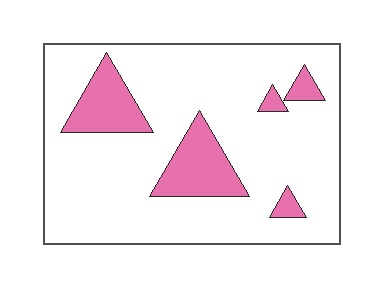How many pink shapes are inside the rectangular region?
5.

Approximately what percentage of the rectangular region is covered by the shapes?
Approximately 15%.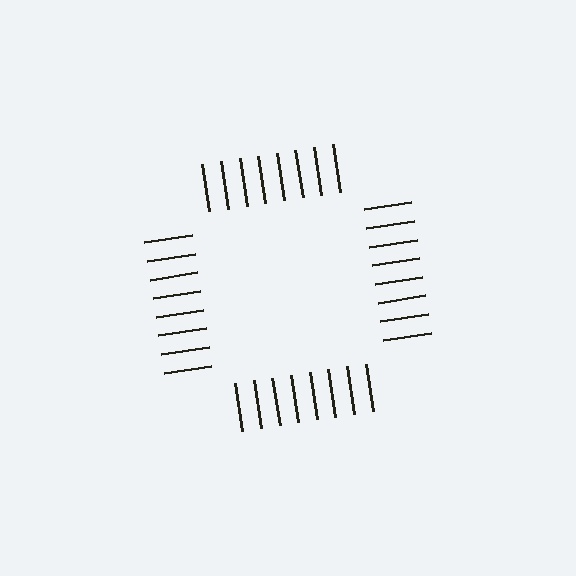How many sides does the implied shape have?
4 sides — the line-ends trace a square.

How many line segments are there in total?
32 — 8 along each of the 4 edges.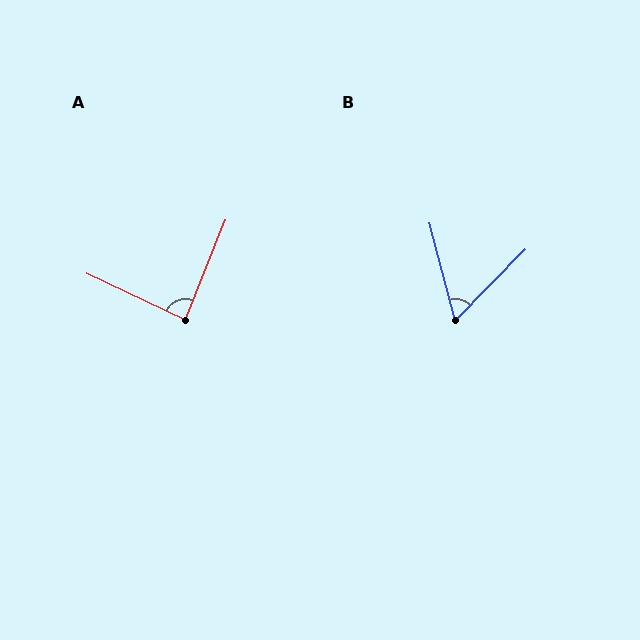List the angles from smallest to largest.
B (59°), A (87°).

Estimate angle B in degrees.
Approximately 59 degrees.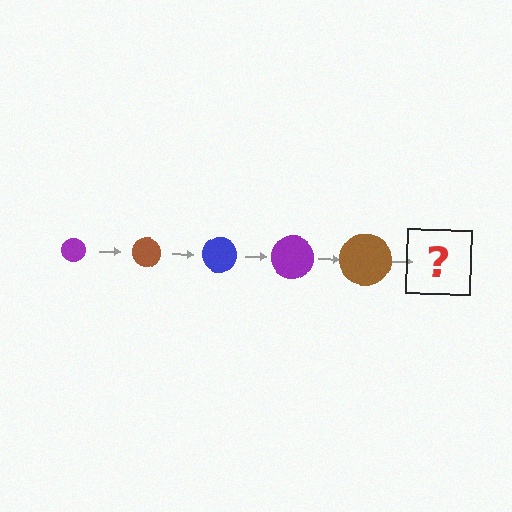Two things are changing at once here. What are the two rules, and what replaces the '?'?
The two rules are that the circle grows larger each step and the color cycles through purple, brown, and blue. The '?' should be a blue circle, larger than the previous one.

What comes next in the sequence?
The next element should be a blue circle, larger than the previous one.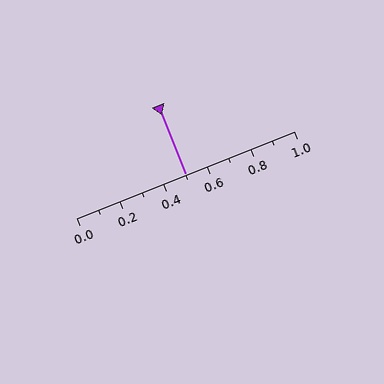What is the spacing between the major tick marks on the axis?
The major ticks are spaced 0.2 apart.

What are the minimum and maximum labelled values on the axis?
The axis runs from 0.0 to 1.0.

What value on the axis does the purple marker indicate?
The marker indicates approximately 0.5.